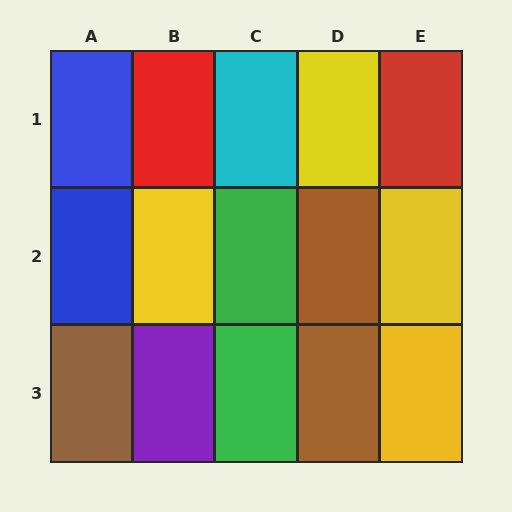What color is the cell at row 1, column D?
Yellow.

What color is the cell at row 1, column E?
Red.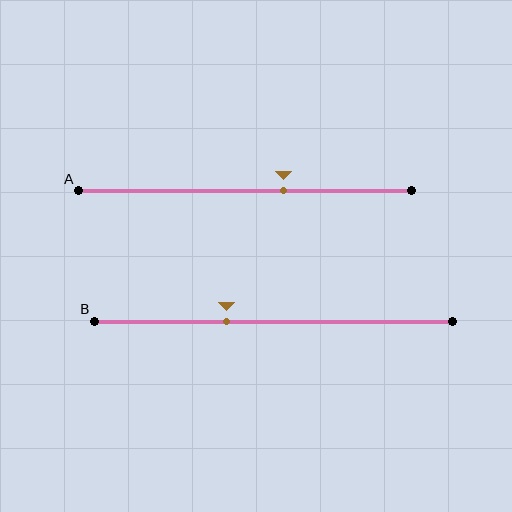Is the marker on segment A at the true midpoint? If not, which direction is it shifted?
No, the marker on segment A is shifted to the right by about 12% of the segment length.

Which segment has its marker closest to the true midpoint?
Segment A has its marker closest to the true midpoint.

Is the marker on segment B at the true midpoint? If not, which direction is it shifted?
No, the marker on segment B is shifted to the left by about 13% of the segment length.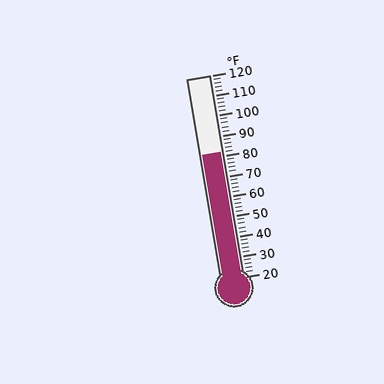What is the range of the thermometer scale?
The thermometer scale ranges from 20°F to 120°F.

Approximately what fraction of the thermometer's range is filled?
The thermometer is filled to approximately 60% of its range.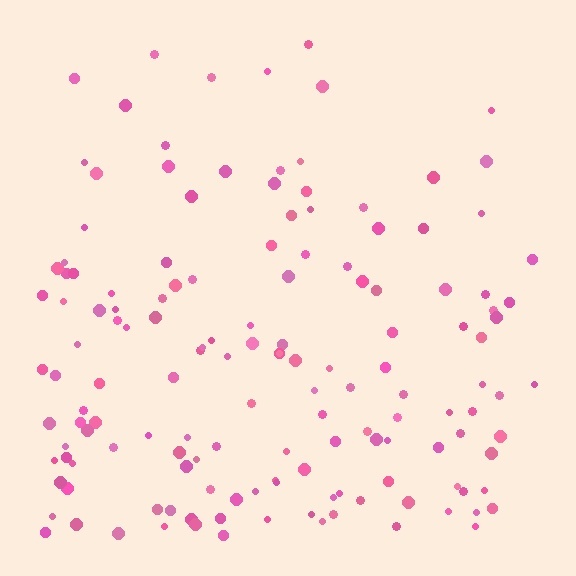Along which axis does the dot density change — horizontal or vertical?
Vertical.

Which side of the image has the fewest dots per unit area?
The top.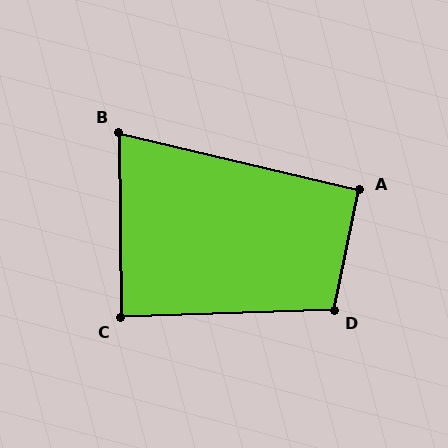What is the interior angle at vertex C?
Approximately 89 degrees (approximately right).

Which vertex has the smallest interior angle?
B, at approximately 76 degrees.